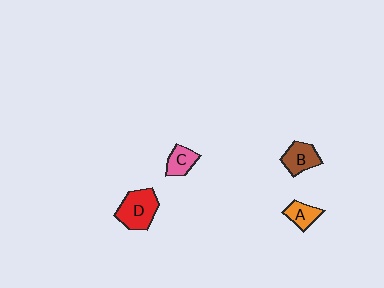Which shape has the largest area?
Shape D (red).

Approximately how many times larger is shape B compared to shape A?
Approximately 1.3 times.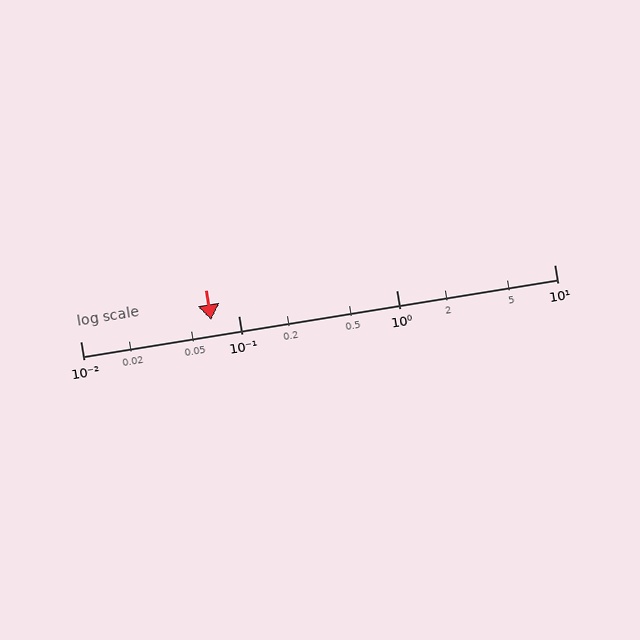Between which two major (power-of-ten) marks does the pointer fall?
The pointer is between 0.01 and 0.1.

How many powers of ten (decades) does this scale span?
The scale spans 3 decades, from 0.01 to 10.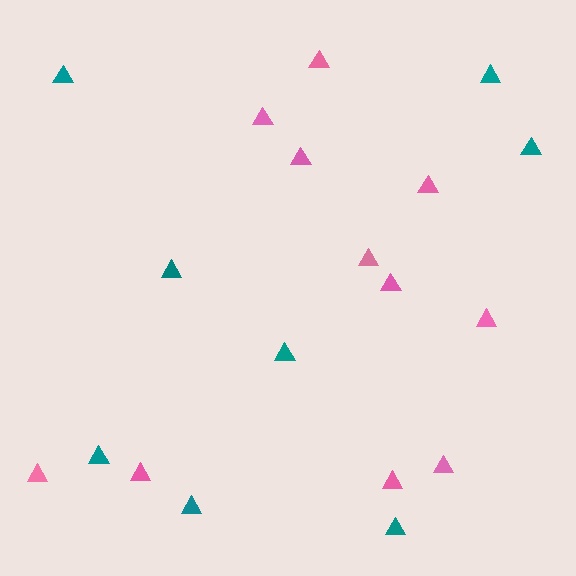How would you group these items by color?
There are 2 groups: one group of teal triangles (8) and one group of pink triangles (11).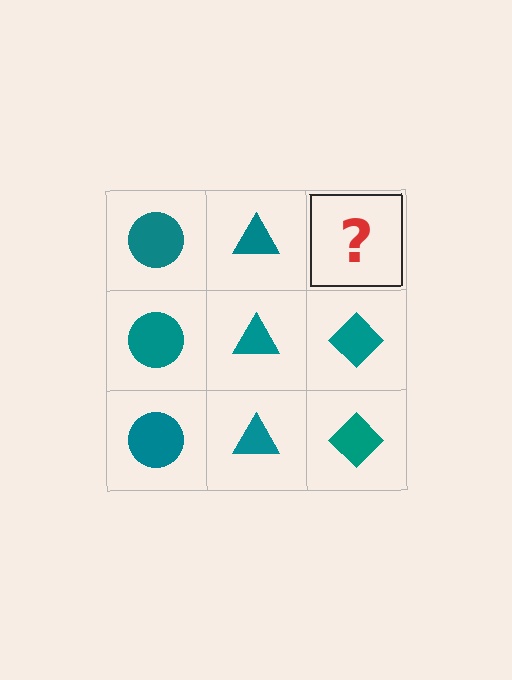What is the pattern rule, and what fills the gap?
The rule is that each column has a consistent shape. The gap should be filled with a teal diamond.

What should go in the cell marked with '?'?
The missing cell should contain a teal diamond.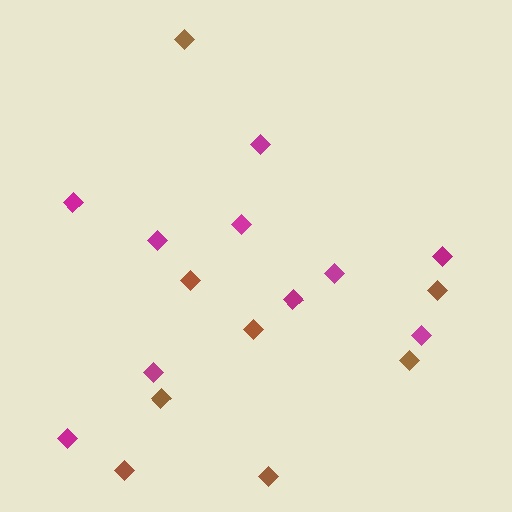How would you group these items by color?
There are 2 groups: one group of magenta diamonds (10) and one group of brown diamonds (8).